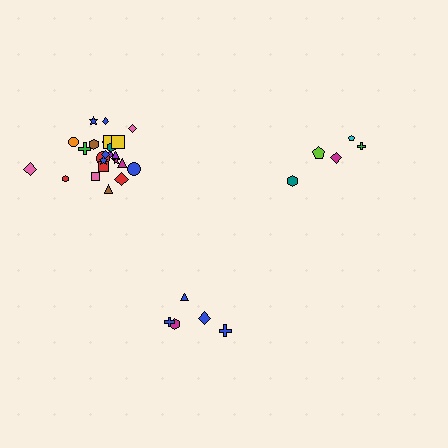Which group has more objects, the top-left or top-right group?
The top-left group.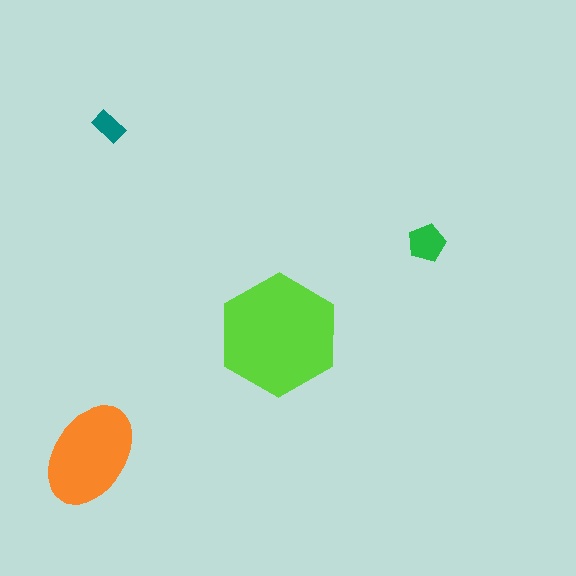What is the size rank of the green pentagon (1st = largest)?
3rd.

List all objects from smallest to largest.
The teal rectangle, the green pentagon, the orange ellipse, the lime hexagon.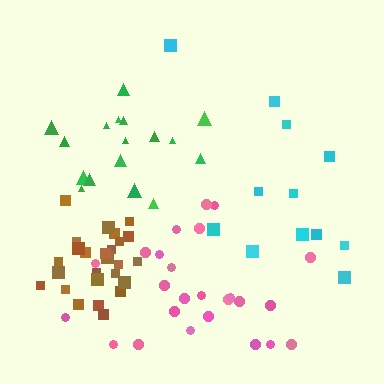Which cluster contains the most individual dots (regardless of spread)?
Brown (26).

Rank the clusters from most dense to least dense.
brown, green, pink, cyan.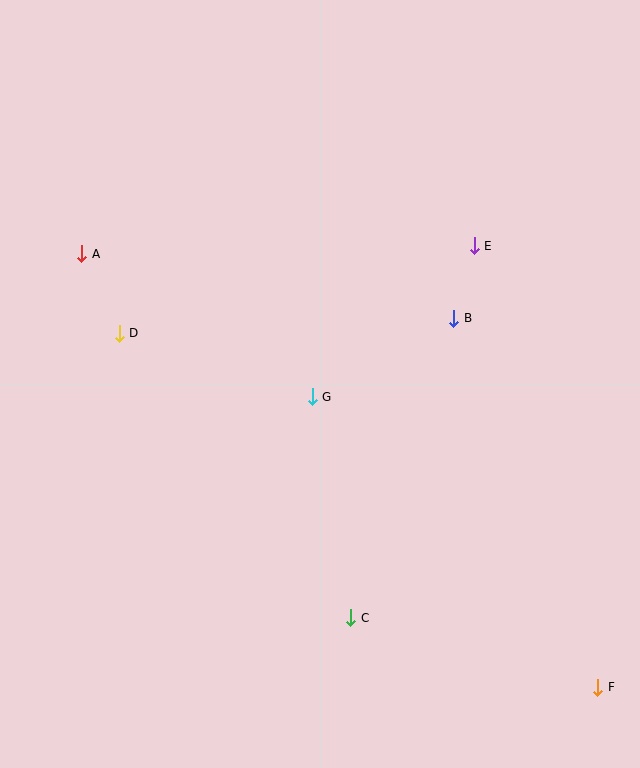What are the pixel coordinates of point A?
Point A is at (82, 254).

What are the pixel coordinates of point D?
Point D is at (119, 333).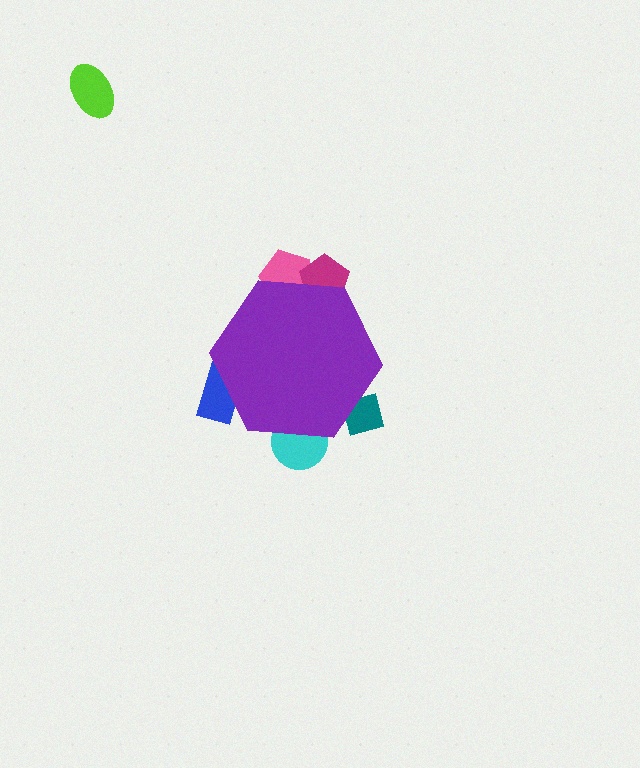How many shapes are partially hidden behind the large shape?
5 shapes are partially hidden.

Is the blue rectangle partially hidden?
Yes, the blue rectangle is partially hidden behind the purple hexagon.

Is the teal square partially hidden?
Yes, the teal square is partially hidden behind the purple hexagon.